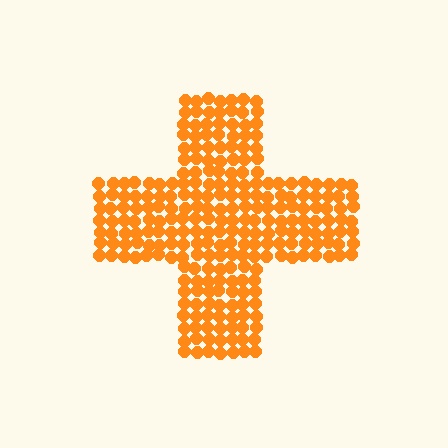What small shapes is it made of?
It is made of small circles.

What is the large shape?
The large shape is a cross.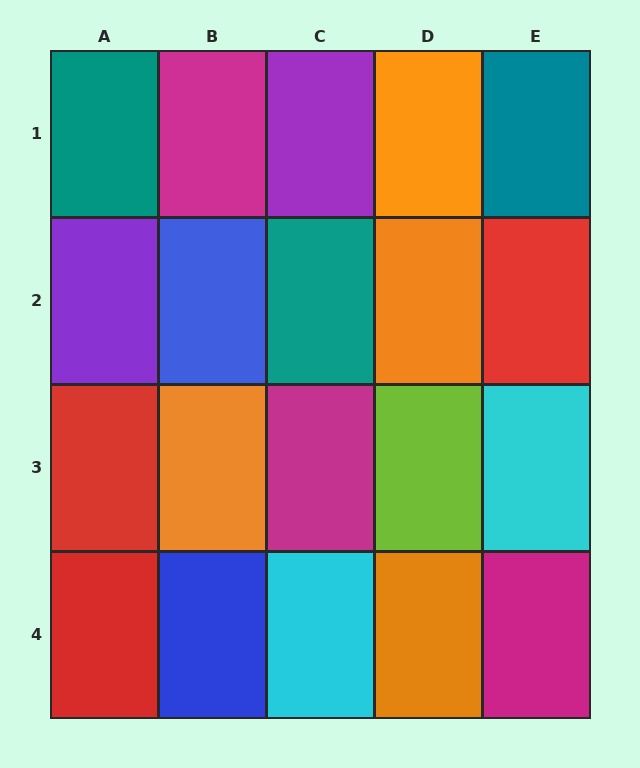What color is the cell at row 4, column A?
Red.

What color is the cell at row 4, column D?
Orange.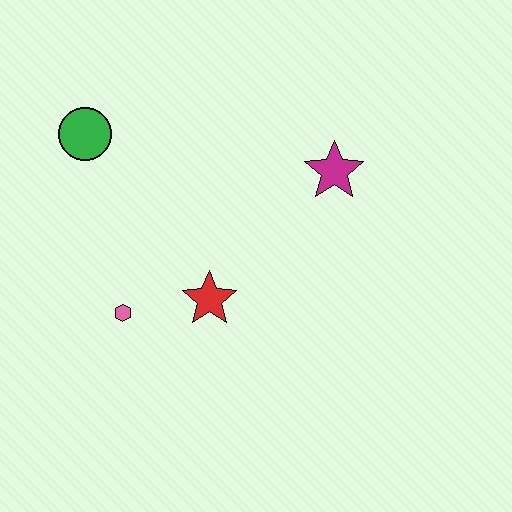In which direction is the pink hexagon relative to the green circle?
The pink hexagon is below the green circle.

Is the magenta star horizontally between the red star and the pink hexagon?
No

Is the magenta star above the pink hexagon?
Yes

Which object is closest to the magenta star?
The red star is closest to the magenta star.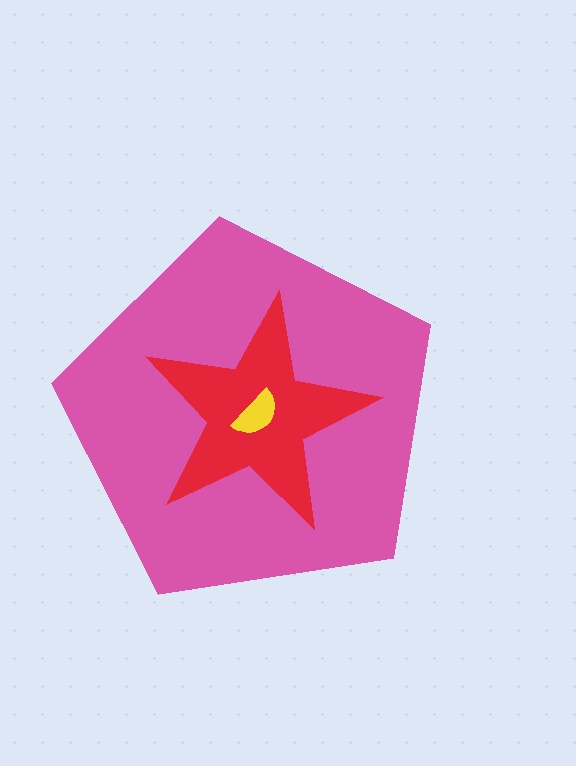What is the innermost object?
The yellow semicircle.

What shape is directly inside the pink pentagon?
The red star.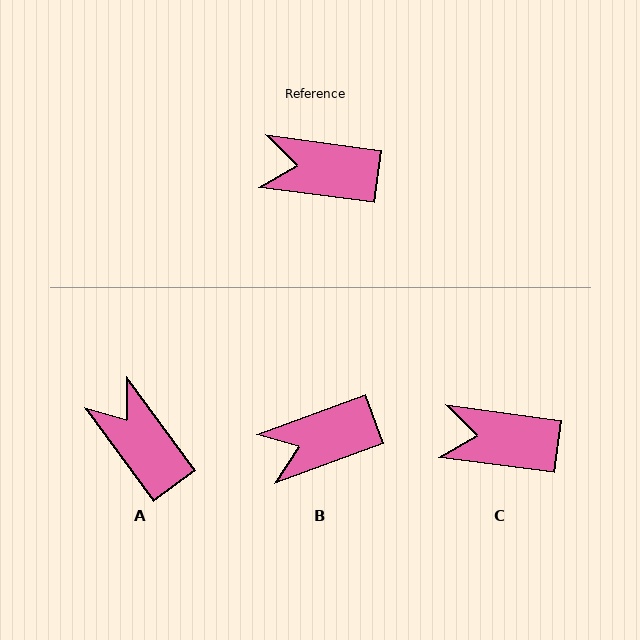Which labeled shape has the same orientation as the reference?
C.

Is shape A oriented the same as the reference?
No, it is off by about 46 degrees.